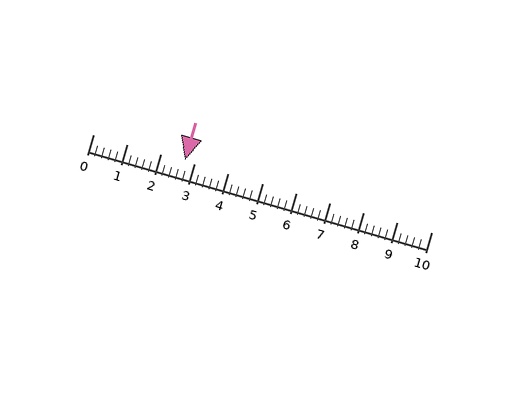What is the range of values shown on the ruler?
The ruler shows values from 0 to 10.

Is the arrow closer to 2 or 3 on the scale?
The arrow is closer to 3.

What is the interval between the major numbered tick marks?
The major tick marks are spaced 1 units apart.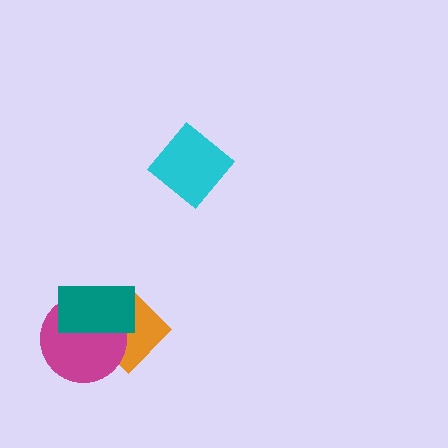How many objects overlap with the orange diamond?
2 objects overlap with the orange diamond.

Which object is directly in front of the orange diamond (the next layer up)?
The magenta circle is directly in front of the orange diamond.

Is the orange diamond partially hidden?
Yes, it is partially covered by another shape.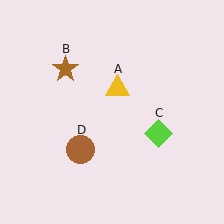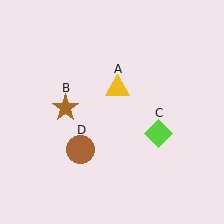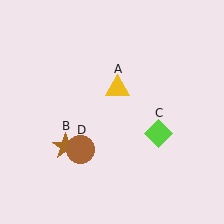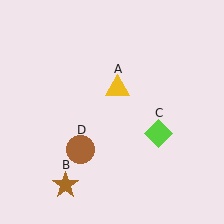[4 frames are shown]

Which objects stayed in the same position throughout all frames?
Yellow triangle (object A) and lime diamond (object C) and brown circle (object D) remained stationary.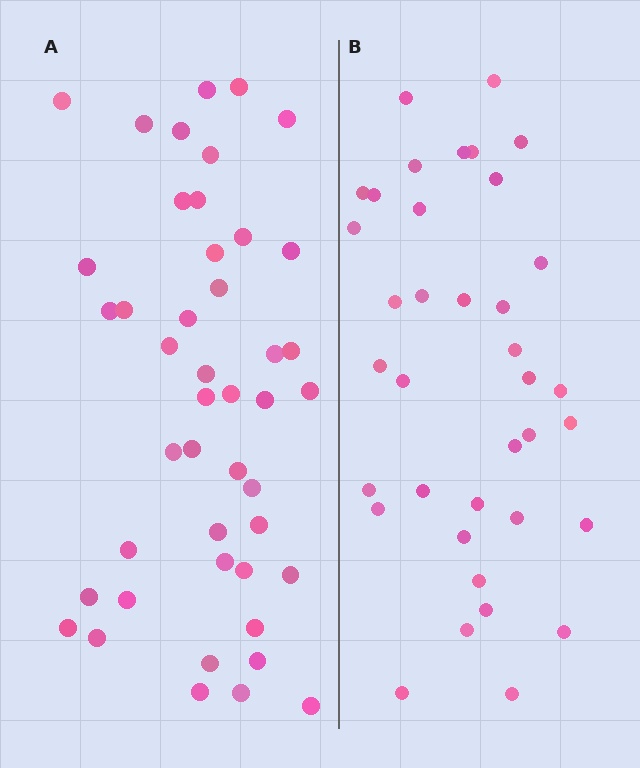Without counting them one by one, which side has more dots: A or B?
Region A (the left region) has more dots.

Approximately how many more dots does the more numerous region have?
Region A has roughly 8 or so more dots than region B.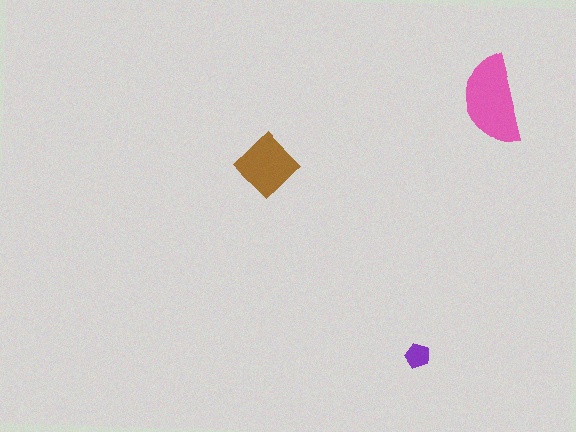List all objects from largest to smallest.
The pink semicircle, the brown diamond, the purple pentagon.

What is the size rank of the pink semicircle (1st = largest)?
1st.